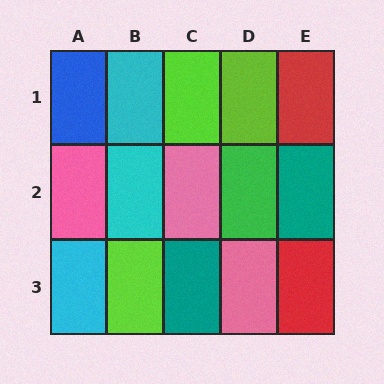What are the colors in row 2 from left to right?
Pink, cyan, pink, green, teal.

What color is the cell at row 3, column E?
Red.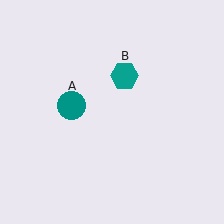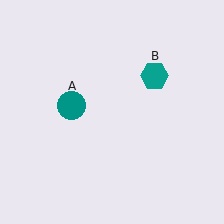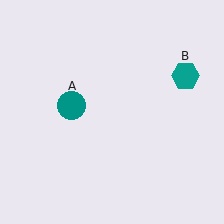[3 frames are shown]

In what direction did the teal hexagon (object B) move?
The teal hexagon (object B) moved right.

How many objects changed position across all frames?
1 object changed position: teal hexagon (object B).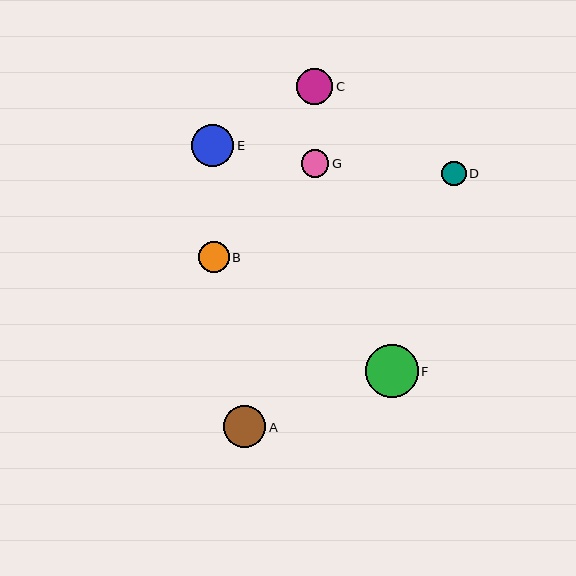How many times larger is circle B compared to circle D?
Circle B is approximately 1.2 times the size of circle D.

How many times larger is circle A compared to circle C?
Circle A is approximately 1.2 times the size of circle C.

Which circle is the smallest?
Circle D is the smallest with a size of approximately 25 pixels.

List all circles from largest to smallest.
From largest to smallest: F, E, A, C, B, G, D.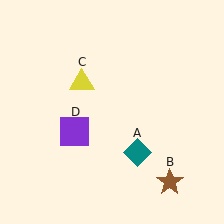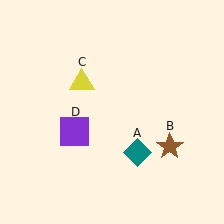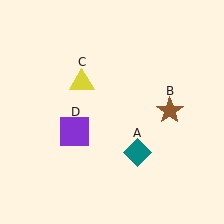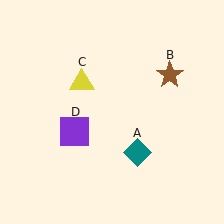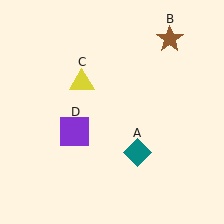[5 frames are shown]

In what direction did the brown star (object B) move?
The brown star (object B) moved up.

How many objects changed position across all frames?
1 object changed position: brown star (object B).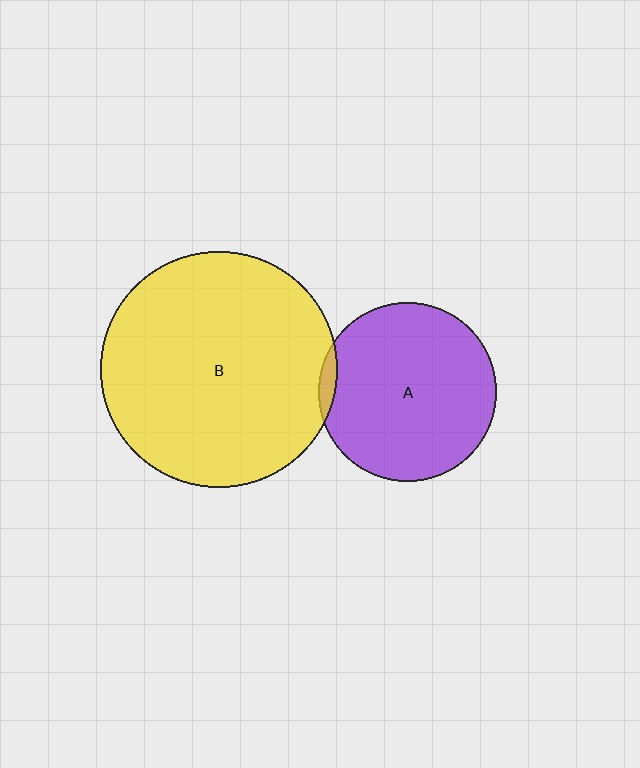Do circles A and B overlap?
Yes.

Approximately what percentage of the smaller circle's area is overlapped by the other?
Approximately 5%.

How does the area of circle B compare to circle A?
Approximately 1.8 times.